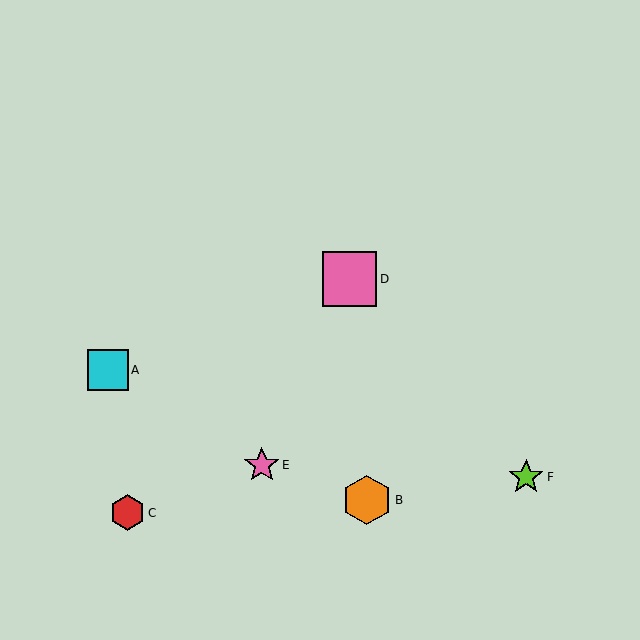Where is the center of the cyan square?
The center of the cyan square is at (108, 370).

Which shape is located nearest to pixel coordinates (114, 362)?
The cyan square (labeled A) at (108, 370) is nearest to that location.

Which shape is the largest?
The pink square (labeled D) is the largest.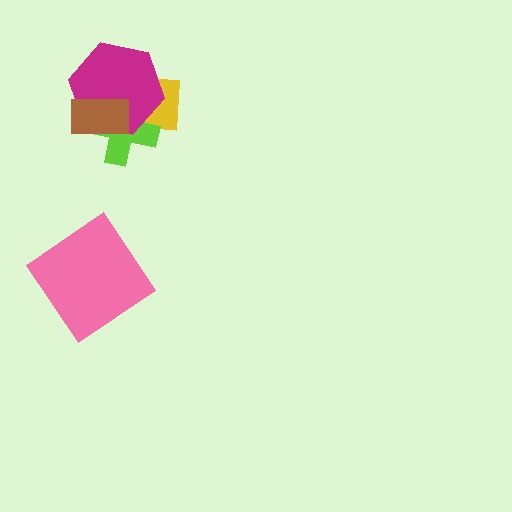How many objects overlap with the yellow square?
3 objects overlap with the yellow square.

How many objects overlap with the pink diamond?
0 objects overlap with the pink diamond.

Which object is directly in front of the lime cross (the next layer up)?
The magenta hexagon is directly in front of the lime cross.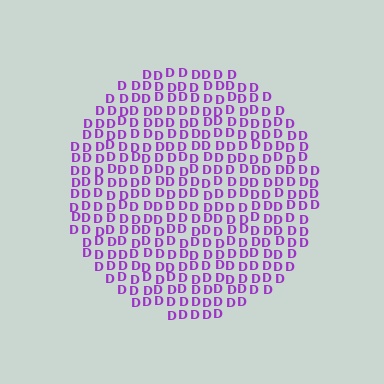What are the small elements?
The small elements are letter D's.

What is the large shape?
The large shape is a circle.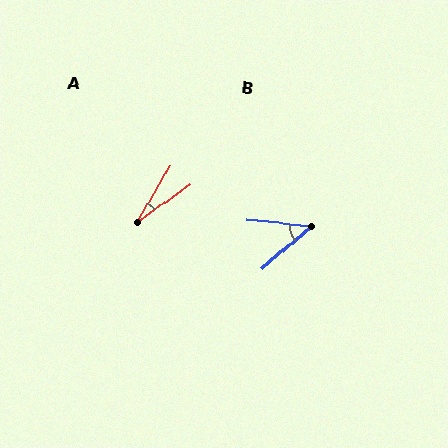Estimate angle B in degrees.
Approximately 47 degrees.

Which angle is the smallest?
A, at approximately 24 degrees.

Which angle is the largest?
B, at approximately 47 degrees.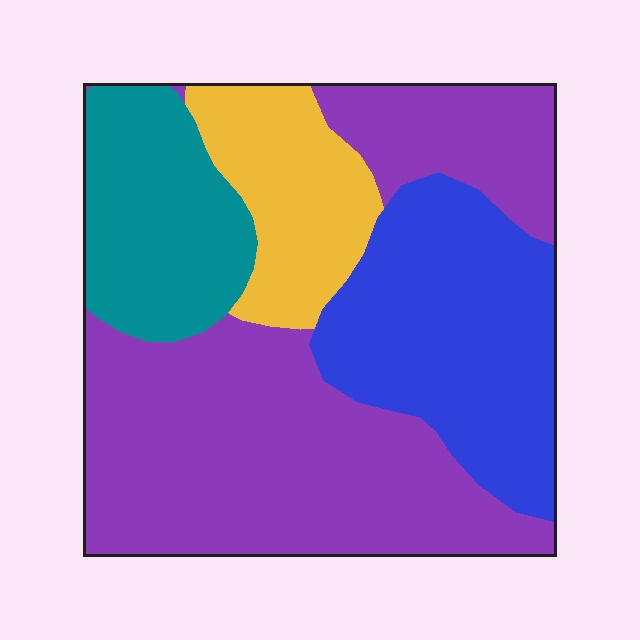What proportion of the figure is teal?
Teal takes up about one sixth (1/6) of the figure.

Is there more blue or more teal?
Blue.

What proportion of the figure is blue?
Blue takes up less than a quarter of the figure.